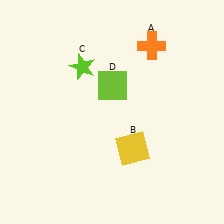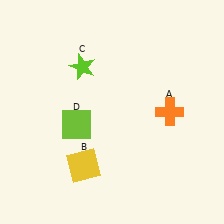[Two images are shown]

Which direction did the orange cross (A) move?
The orange cross (A) moved down.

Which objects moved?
The objects that moved are: the orange cross (A), the yellow square (B), the lime square (D).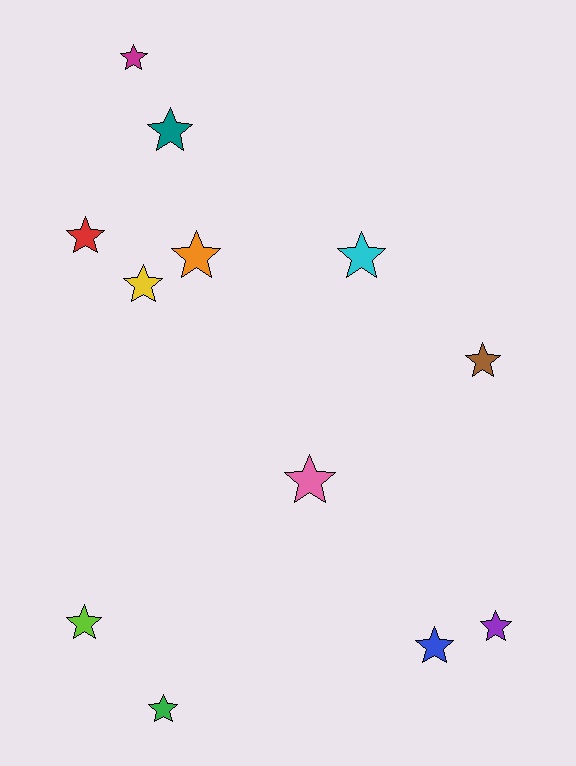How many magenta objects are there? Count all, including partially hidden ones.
There is 1 magenta object.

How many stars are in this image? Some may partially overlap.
There are 12 stars.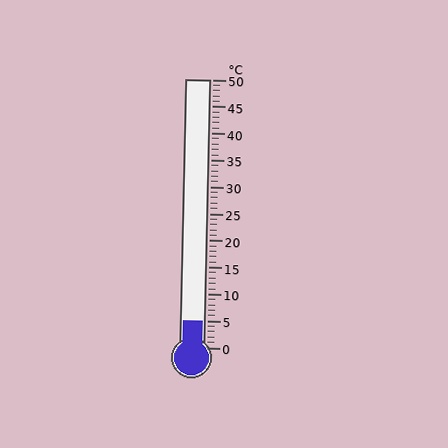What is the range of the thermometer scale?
The thermometer scale ranges from 0°C to 50°C.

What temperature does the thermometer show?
The thermometer shows approximately 5°C.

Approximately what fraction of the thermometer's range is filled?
The thermometer is filled to approximately 10% of its range.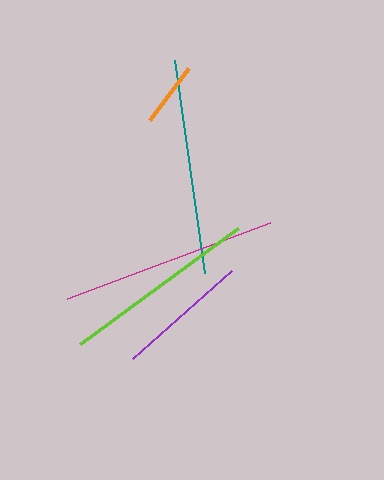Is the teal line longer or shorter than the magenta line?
The magenta line is longer than the teal line.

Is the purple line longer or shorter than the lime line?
The lime line is longer than the purple line.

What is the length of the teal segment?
The teal segment is approximately 215 pixels long.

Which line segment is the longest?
The magenta line is the longest at approximately 217 pixels.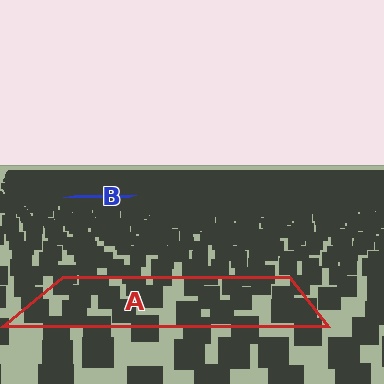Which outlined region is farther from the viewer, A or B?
Region B is farther from the viewer — the texture elements inside it appear smaller and more densely packed.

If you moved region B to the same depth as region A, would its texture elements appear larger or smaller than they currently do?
They would appear larger. At a closer depth, the same texture elements are projected at a bigger on-screen size.